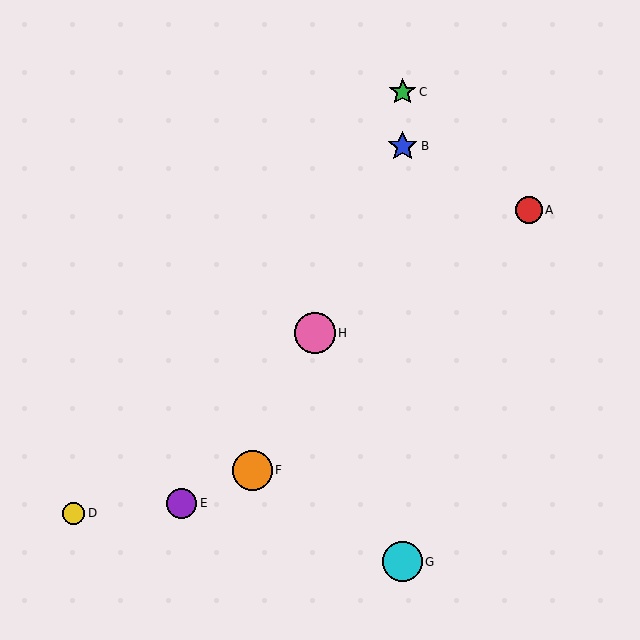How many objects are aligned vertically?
3 objects (B, C, G) are aligned vertically.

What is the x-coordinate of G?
Object G is at x≈403.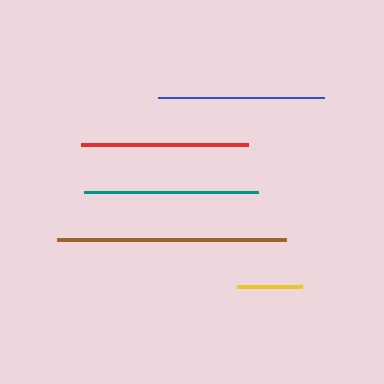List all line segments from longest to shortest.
From longest to shortest: brown, teal, red, blue, yellow.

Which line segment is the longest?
The brown line is the longest at approximately 229 pixels.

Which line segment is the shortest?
The yellow line is the shortest at approximately 66 pixels.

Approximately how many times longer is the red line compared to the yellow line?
The red line is approximately 2.5 times the length of the yellow line.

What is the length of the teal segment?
The teal segment is approximately 174 pixels long.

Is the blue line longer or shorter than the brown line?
The brown line is longer than the blue line.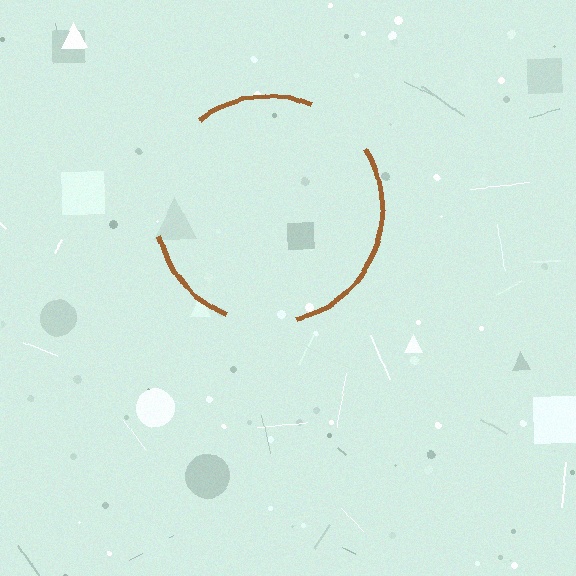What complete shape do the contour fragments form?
The contour fragments form a circle.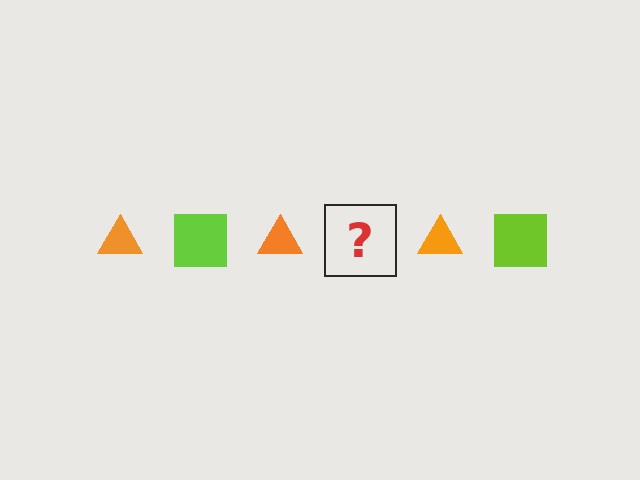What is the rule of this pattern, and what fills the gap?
The rule is that the pattern alternates between orange triangle and lime square. The gap should be filled with a lime square.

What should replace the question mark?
The question mark should be replaced with a lime square.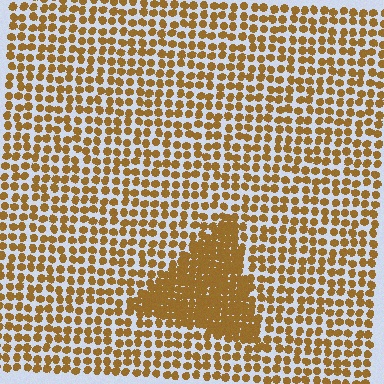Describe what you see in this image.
The image contains small brown elements arranged at two different densities. A triangle-shaped region is visible where the elements are more densely packed than the surrounding area.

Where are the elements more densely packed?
The elements are more densely packed inside the triangle boundary.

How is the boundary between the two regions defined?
The boundary is defined by a change in element density (approximately 2.3x ratio). All elements are the same color, size, and shape.